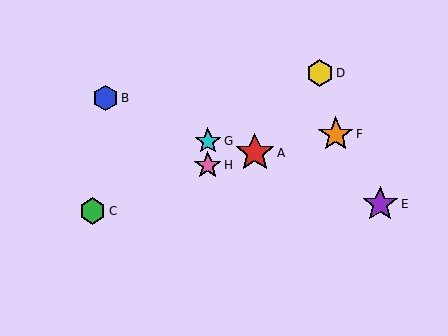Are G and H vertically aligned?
Yes, both are at x≈208.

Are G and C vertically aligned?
No, G is at x≈208 and C is at x≈92.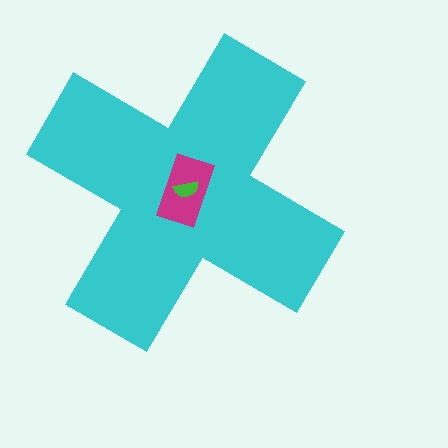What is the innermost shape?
The green semicircle.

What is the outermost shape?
The cyan cross.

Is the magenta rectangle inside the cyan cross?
Yes.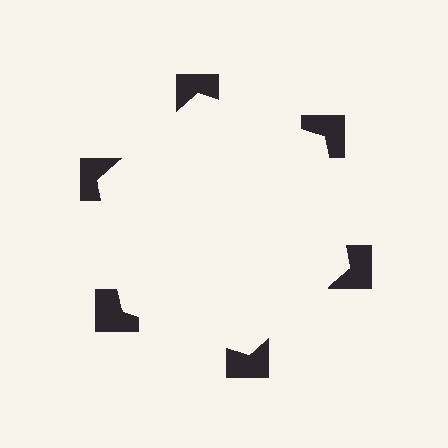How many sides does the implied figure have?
6 sides.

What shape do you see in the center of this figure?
An illusory hexagon — its edges are inferred from the aligned wedge cuts in the notched squares, not physically drawn.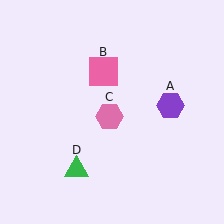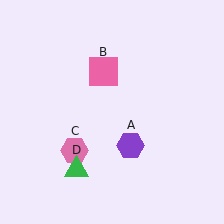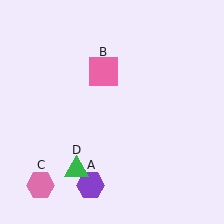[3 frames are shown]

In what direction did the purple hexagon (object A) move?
The purple hexagon (object A) moved down and to the left.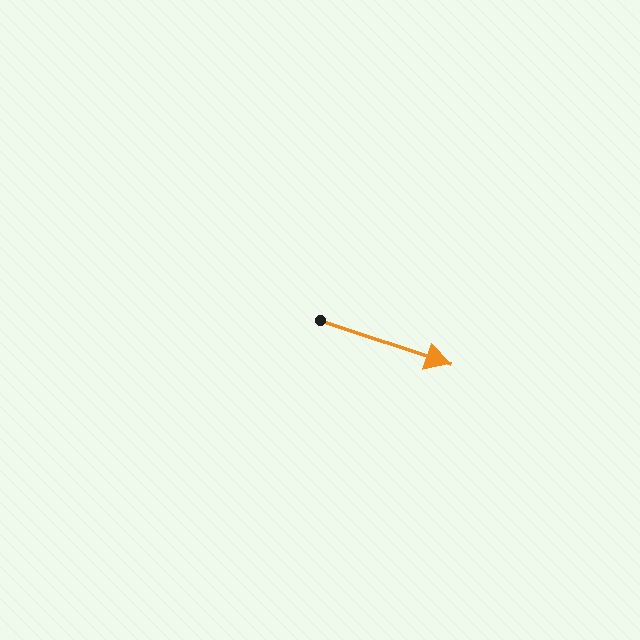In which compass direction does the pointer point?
East.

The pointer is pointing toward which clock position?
Roughly 4 o'clock.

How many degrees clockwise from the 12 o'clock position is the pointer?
Approximately 109 degrees.